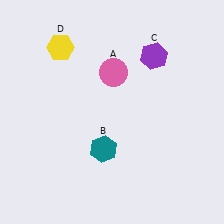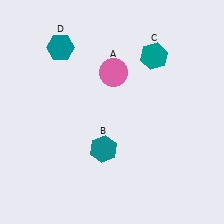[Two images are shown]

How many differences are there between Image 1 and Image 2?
There are 2 differences between the two images.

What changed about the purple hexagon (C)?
In Image 1, C is purple. In Image 2, it changed to teal.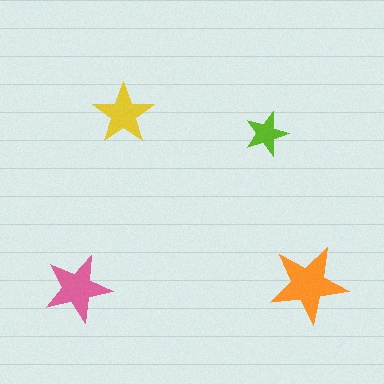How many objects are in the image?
There are 4 objects in the image.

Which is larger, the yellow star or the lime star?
The yellow one.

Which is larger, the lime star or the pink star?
The pink one.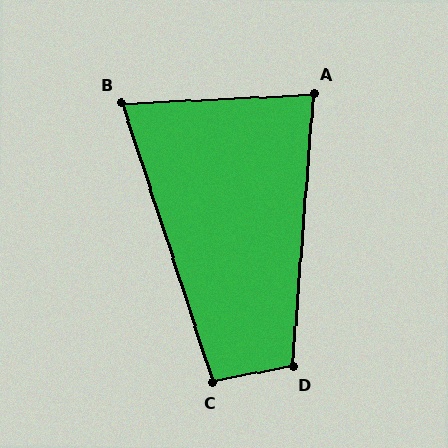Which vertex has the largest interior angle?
D, at approximately 105 degrees.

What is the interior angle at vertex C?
Approximately 97 degrees (obtuse).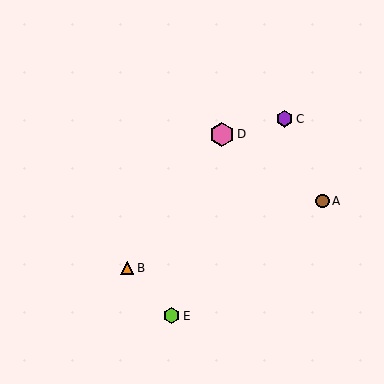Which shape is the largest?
The pink hexagon (labeled D) is the largest.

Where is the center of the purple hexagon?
The center of the purple hexagon is at (284, 119).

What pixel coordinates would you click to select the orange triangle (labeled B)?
Click at (127, 268) to select the orange triangle B.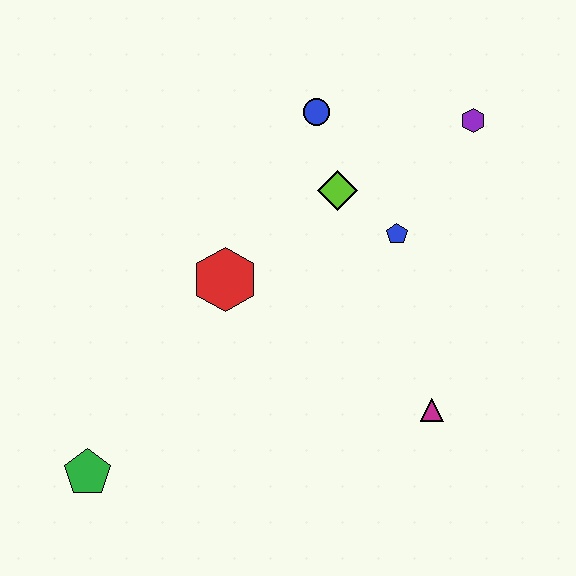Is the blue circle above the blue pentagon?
Yes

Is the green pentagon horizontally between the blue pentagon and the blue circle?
No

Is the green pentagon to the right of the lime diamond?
No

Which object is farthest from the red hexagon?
The purple hexagon is farthest from the red hexagon.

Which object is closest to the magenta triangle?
The blue pentagon is closest to the magenta triangle.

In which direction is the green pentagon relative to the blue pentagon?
The green pentagon is to the left of the blue pentagon.